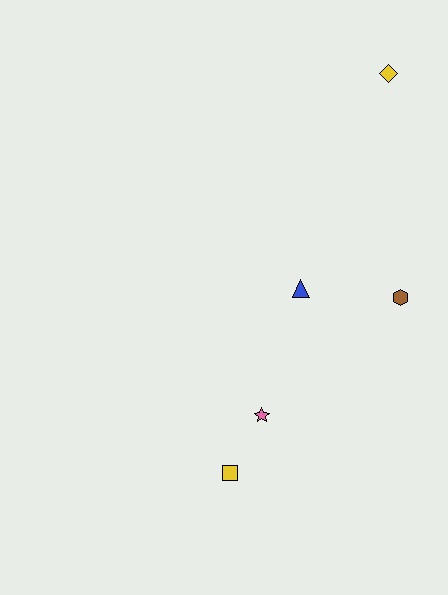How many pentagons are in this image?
There are no pentagons.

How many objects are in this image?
There are 5 objects.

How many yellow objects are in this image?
There are 2 yellow objects.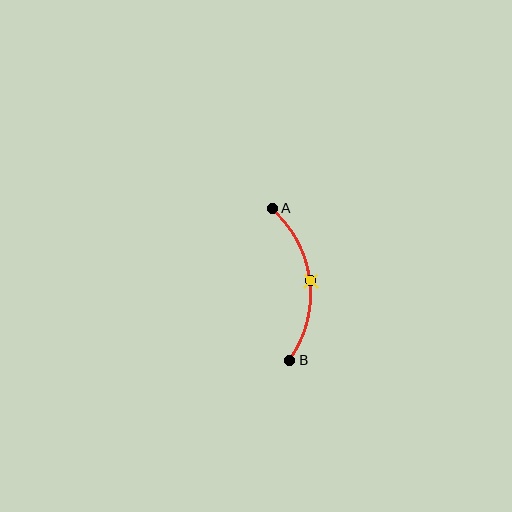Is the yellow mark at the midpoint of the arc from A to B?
Yes. The yellow mark lies on the arc at equal arc-length from both A and B — it is the arc midpoint.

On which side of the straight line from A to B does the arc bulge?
The arc bulges to the right of the straight line connecting A and B.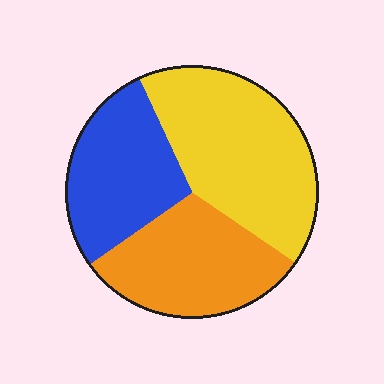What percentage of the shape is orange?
Orange covers about 30% of the shape.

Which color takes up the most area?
Yellow, at roughly 40%.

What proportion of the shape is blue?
Blue takes up about one quarter (1/4) of the shape.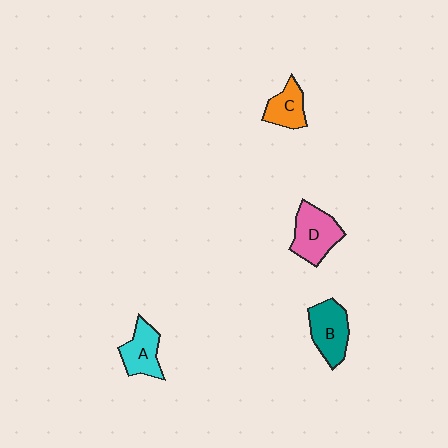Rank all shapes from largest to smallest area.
From largest to smallest: D (pink), B (teal), A (cyan), C (orange).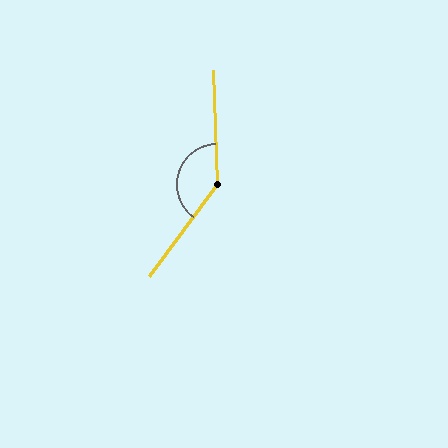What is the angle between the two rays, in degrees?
Approximately 142 degrees.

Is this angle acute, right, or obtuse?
It is obtuse.